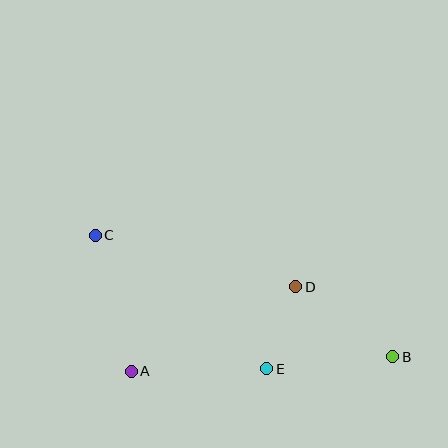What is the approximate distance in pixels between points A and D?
The distance between A and D is approximately 185 pixels.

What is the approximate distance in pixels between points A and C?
The distance between A and C is approximately 141 pixels.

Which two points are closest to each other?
Points D and E are closest to each other.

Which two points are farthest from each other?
Points B and C are farthest from each other.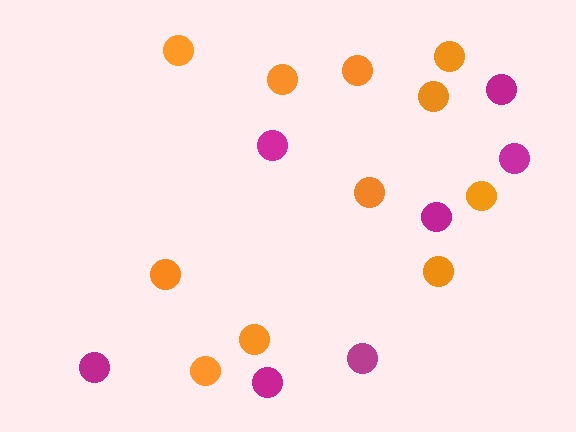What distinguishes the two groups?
There are 2 groups: one group of magenta circles (7) and one group of orange circles (11).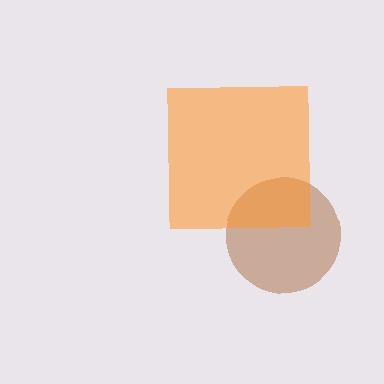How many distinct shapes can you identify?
There are 2 distinct shapes: a brown circle, an orange square.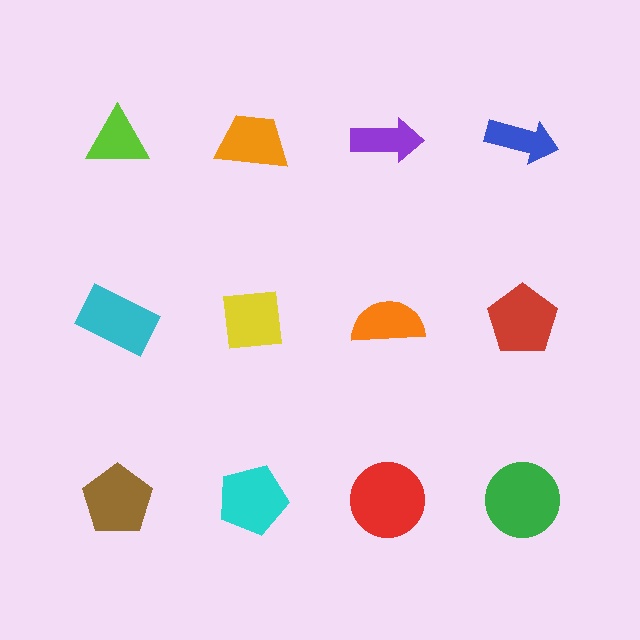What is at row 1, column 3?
A purple arrow.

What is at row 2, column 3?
An orange semicircle.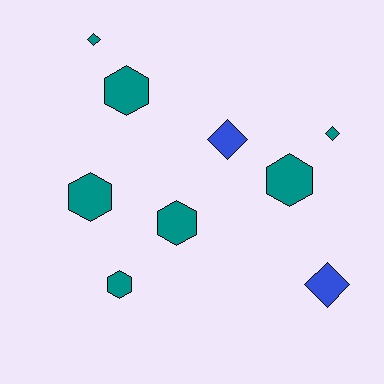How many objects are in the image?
There are 9 objects.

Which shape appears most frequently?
Hexagon, with 5 objects.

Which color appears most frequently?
Teal, with 7 objects.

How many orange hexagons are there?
There are no orange hexagons.